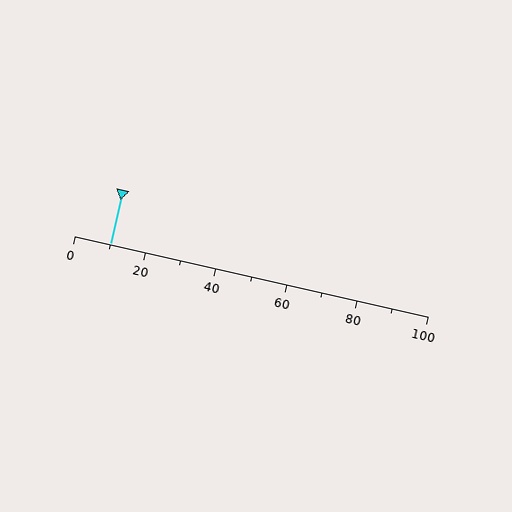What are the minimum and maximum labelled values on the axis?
The axis runs from 0 to 100.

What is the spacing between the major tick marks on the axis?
The major ticks are spaced 20 apart.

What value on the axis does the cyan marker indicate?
The marker indicates approximately 10.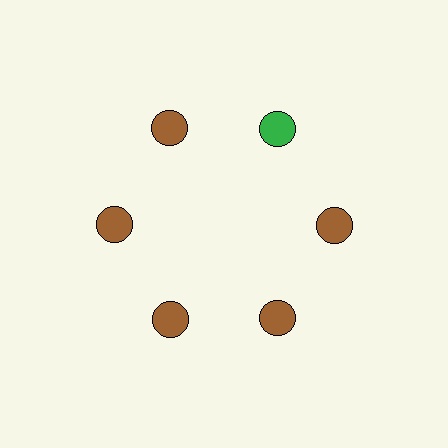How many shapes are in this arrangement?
There are 6 shapes arranged in a ring pattern.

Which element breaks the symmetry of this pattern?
The green circle at roughly the 1 o'clock position breaks the symmetry. All other shapes are brown circles.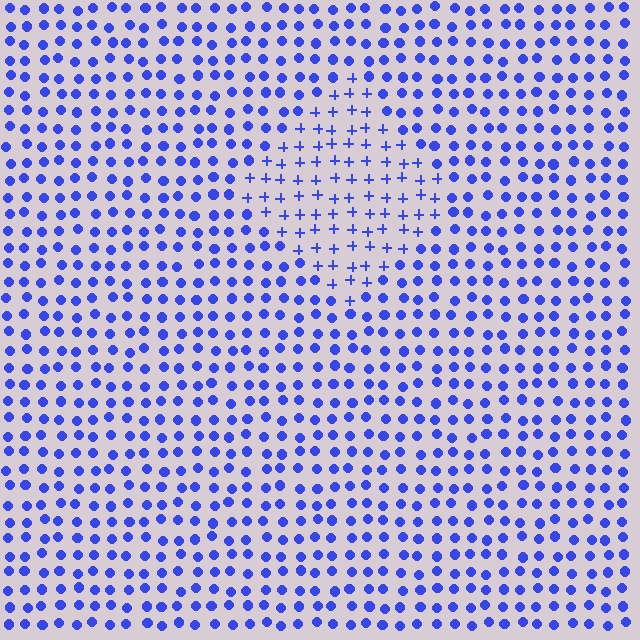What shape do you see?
I see a diamond.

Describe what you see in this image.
The image is filled with small blue elements arranged in a uniform grid. A diamond-shaped region contains plus signs, while the surrounding area contains circles. The boundary is defined purely by the change in element shape.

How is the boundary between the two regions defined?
The boundary is defined by a change in element shape: plus signs inside vs. circles outside. All elements share the same color and spacing.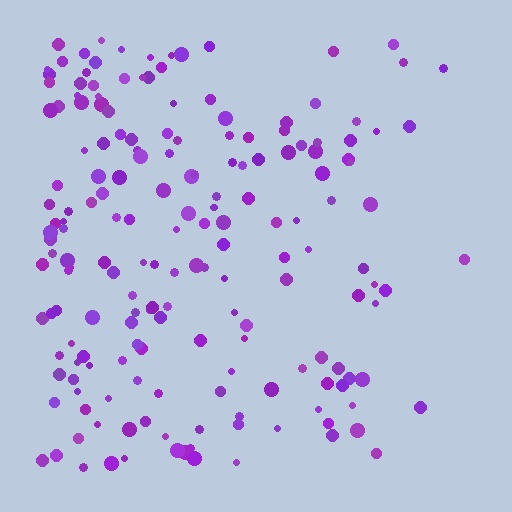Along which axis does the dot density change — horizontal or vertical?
Horizontal.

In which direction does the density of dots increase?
From right to left, with the left side densest.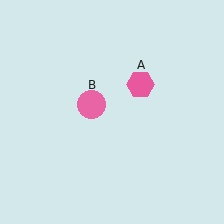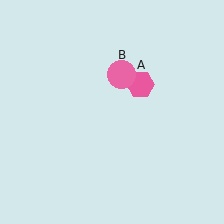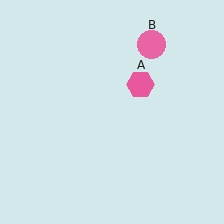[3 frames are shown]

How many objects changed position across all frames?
1 object changed position: pink circle (object B).